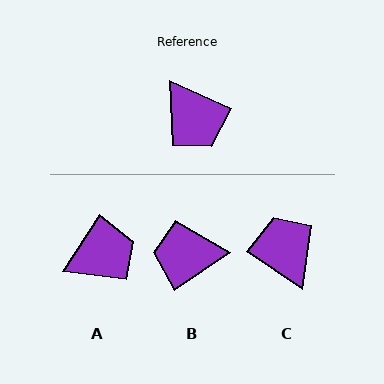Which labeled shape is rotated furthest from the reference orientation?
C, about 170 degrees away.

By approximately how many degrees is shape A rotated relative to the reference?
Approximately 80 degrees counter-clockwise.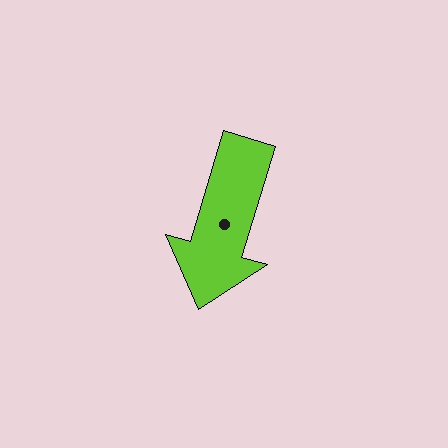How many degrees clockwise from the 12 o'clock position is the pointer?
Approximately 197 degrees.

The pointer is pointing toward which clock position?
Roughly 7 o'clock.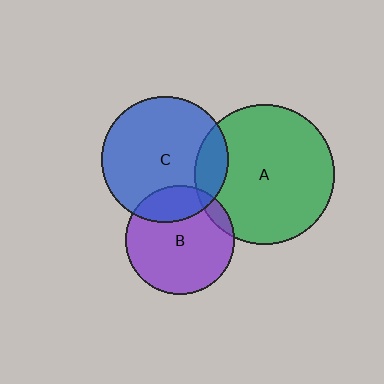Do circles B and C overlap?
Yes.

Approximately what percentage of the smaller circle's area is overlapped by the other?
Approximately 20%.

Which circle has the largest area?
Circle A (green).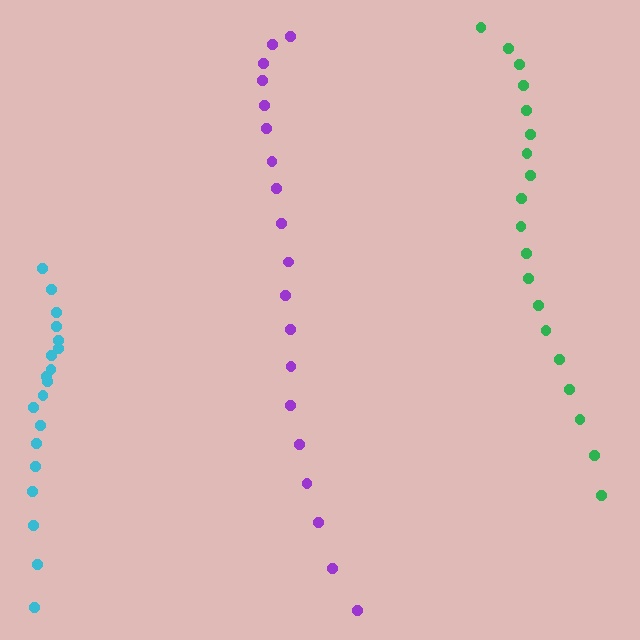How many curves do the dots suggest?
There are 3 distinct paths.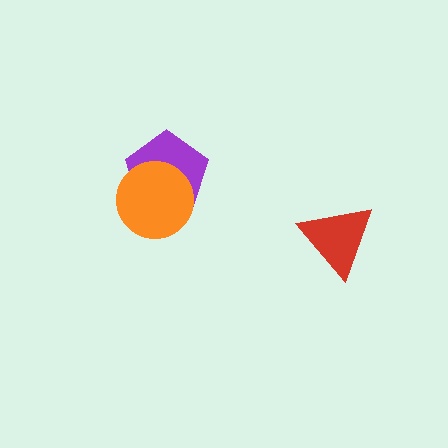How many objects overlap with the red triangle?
0 objects overlap with the red triangle.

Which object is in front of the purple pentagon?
The orange circle is in front of the purple pentagon.